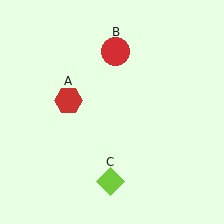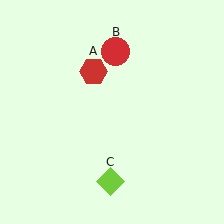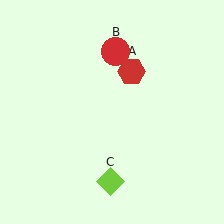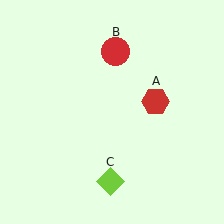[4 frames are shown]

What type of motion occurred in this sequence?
The red hexagon (object A) rotated clockwise around the center of the scene.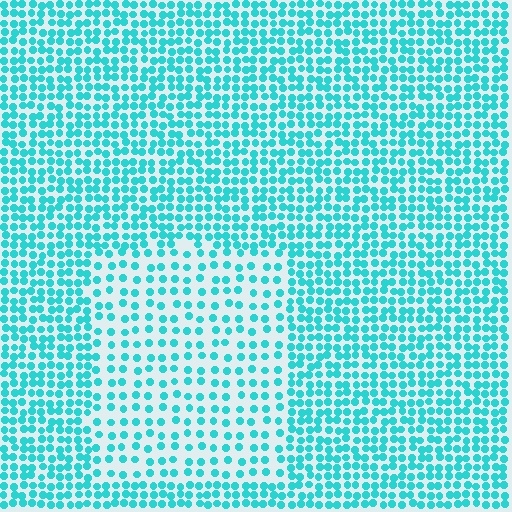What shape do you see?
I see a rectangle.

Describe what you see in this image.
The image contains small cyan elements arranged at two different densities. A rectangle-shaped region is visible where the elements are less densely packed than the surrounding area.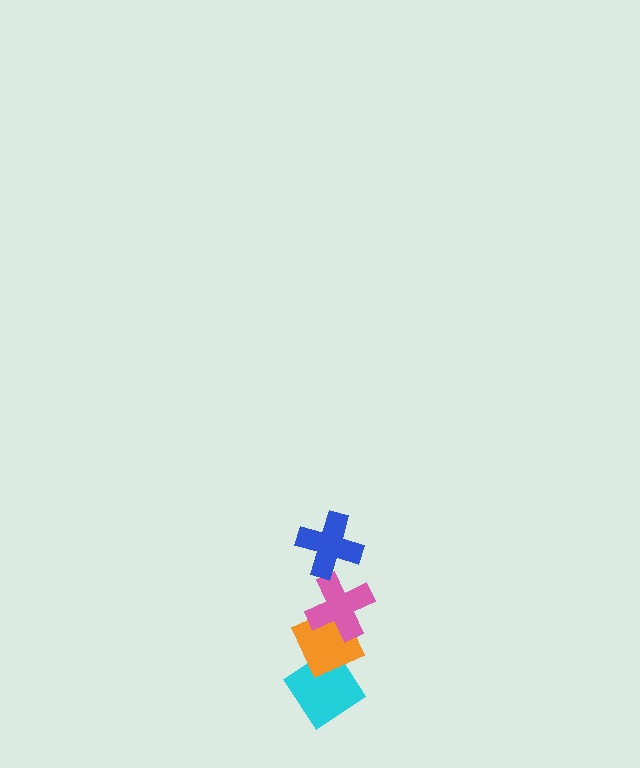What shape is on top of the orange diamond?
The pink cross is on top of the orange diamond.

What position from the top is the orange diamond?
The orange diamond is 3rd from the top.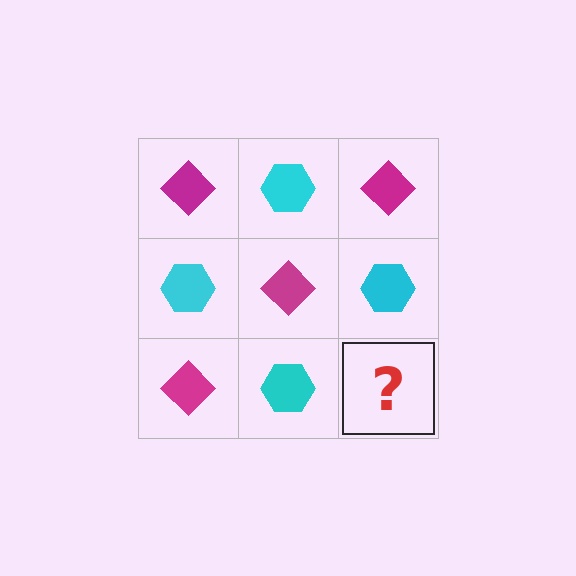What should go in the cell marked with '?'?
The missing cell should contain a magenta diamond.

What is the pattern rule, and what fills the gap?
The rule is that it alternates magenta diamond and cyan hexagon in a checkerboard pattern. The gap should be filled with a magenta diamond.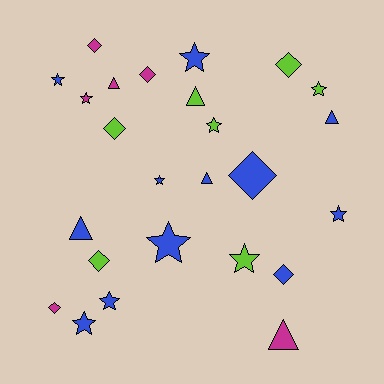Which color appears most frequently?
Blue, with 12 objects.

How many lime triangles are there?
There is 1 lime triangle.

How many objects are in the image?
There are 25 objects.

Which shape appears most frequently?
Star, with 11 objects.